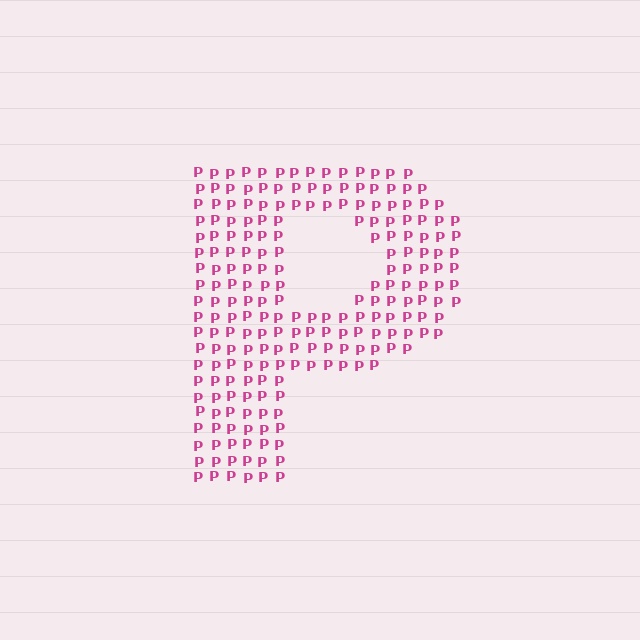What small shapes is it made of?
It is made of small letter P's.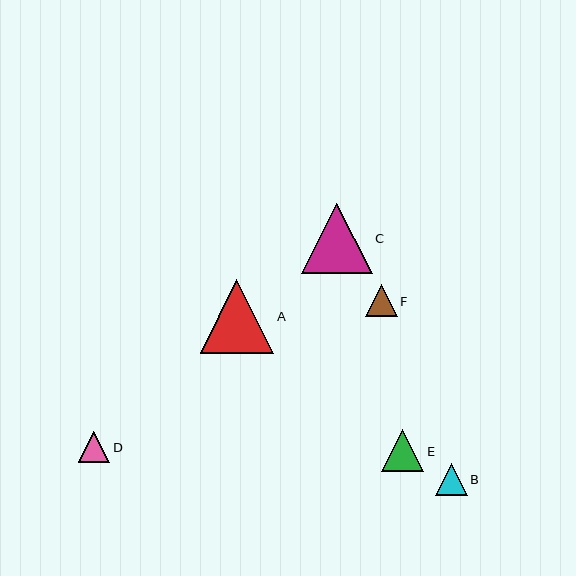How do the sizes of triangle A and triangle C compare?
Triangle A and triangle C are approximately the same size.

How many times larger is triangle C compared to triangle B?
Triangle C is approximately 2.2 times the size of triangle B.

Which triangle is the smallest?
Triangle D is the smallest with a size of approximately 31 pixels.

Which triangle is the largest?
Triangle A is the largest with a size of approximately 74 pixels.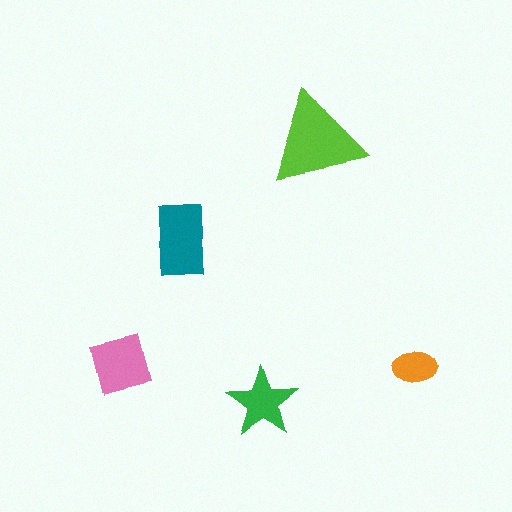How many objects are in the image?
There are 5 objects in the image.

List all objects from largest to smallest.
The lime triangle, the teal rectangle, the pink square, the green star, the orange ellipse.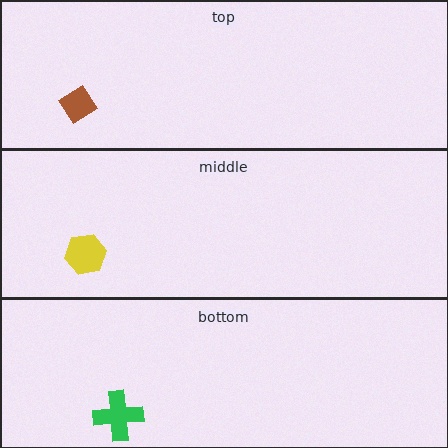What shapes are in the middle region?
The yellow hexagon.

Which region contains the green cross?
The bottom region.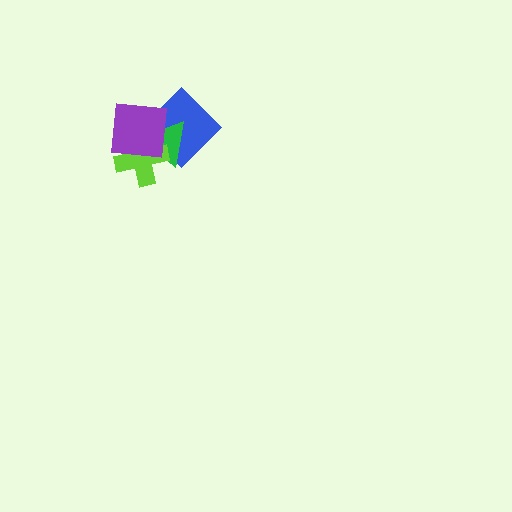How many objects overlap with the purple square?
3 objects overlap with the purple square.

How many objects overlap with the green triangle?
3 objects overlap with the green triangle.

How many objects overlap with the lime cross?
3 objects overlap with the lime cross.